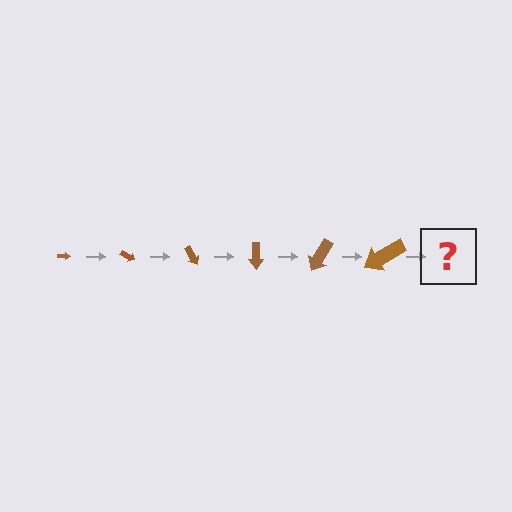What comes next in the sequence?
The next element should be an arrow, larger than the previous one and rotated 180 degrees from the start.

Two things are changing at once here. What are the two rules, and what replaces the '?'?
The two rules are that the arrow grows larger each step and it rotates 30 degrees each step. The '?' should be an arrow, larger than the previous one and rotated 180 degrees from the start.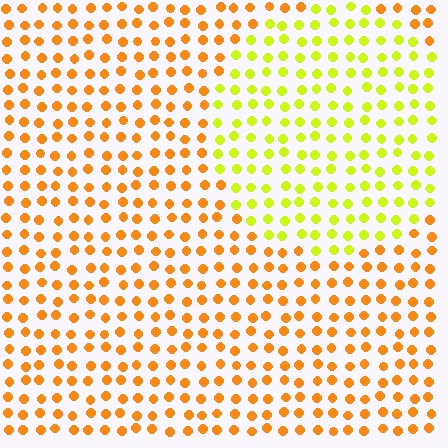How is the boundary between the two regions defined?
The boundary is defined purely by a slight shift in hue (about 41 degrees). Spacing, size, and orientation are identical on both sides.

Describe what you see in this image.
The image is filled with small orange elements in a uniform arrangement. A circle-shaped region is visible where the elements are tinted to a slightly different hue, forming a subtle color boundary.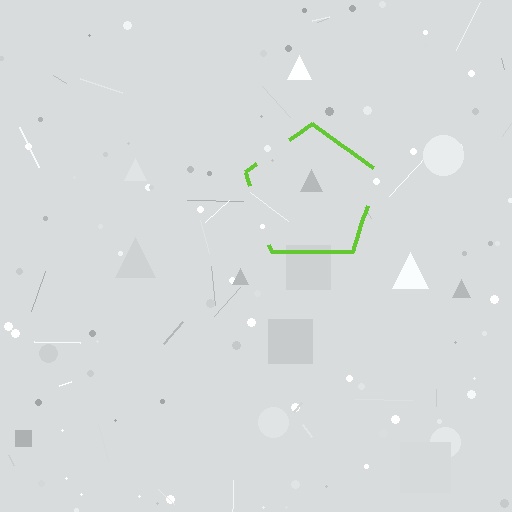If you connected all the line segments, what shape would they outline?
They would outline a pentagon.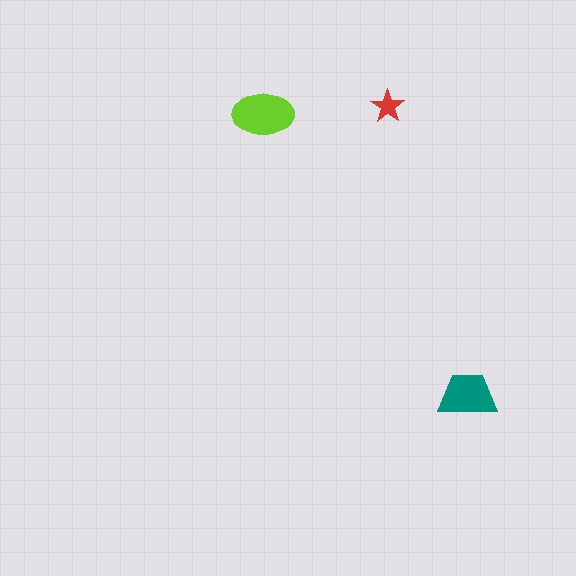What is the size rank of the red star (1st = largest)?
3rd.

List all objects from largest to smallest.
The lime ellipse, the teal trapezoid, the red star.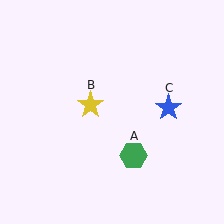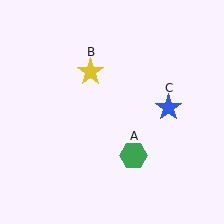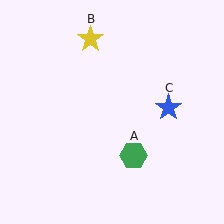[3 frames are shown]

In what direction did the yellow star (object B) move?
The yellow star (object B) moved up.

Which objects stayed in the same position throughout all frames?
Green hexagon (object A) and blue star (object C) remained stationary.